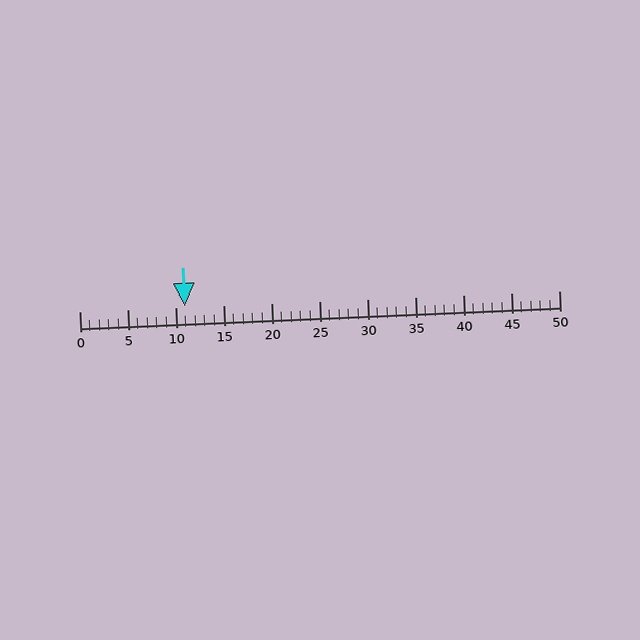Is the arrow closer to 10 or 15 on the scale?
The arrow is closer to 10.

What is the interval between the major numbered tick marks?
The major tick marks are spaced 5 units apart.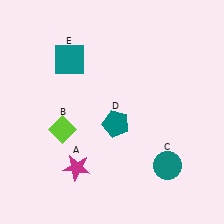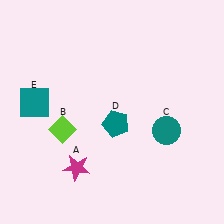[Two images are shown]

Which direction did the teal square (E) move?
The teal square (E) moved down.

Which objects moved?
The objects that moved are: the teal circle (C), the teal square (E).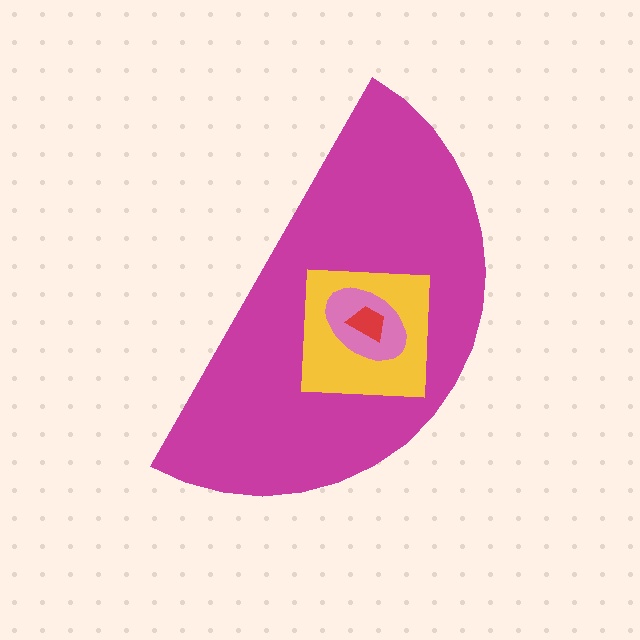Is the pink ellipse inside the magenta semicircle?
Yes.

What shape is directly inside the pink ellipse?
The red trapezoid.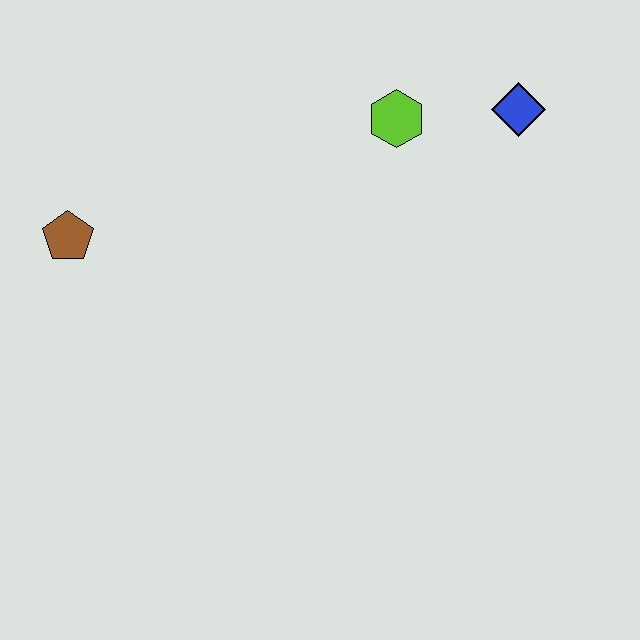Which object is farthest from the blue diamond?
The brown pentagon is farthest from the blue diamond.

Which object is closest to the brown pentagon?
The lime hexagon is closest to the brown pentagon.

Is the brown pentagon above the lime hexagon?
No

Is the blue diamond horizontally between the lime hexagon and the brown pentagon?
No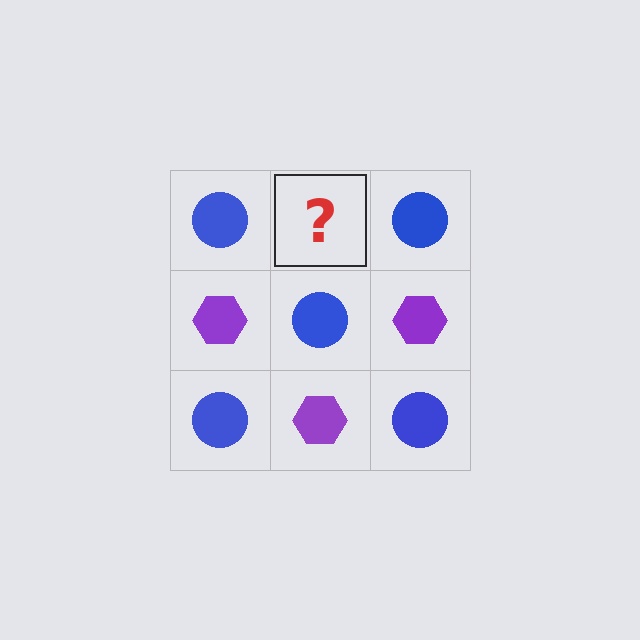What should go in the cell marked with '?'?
The missing cell should contain a purple hexagon.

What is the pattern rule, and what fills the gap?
The rule is that it alternates blue circle and purple hexagon in a checkerboard pattern. The gap should be filled with a purple hexagon.